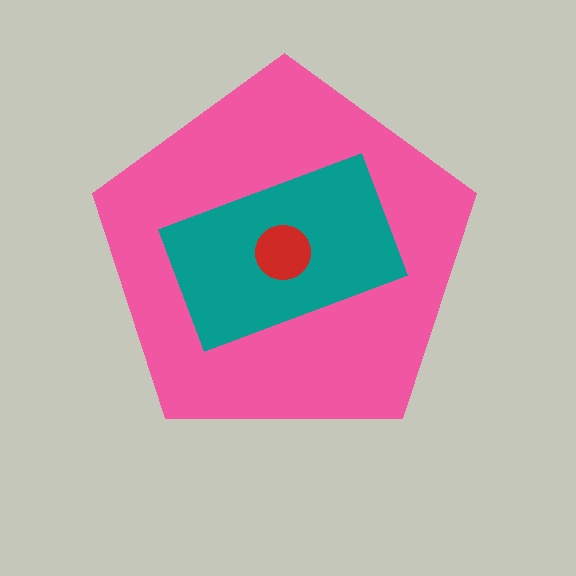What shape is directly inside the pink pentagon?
The teal rectangle.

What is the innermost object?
The red circle.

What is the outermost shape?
The pink pentagon.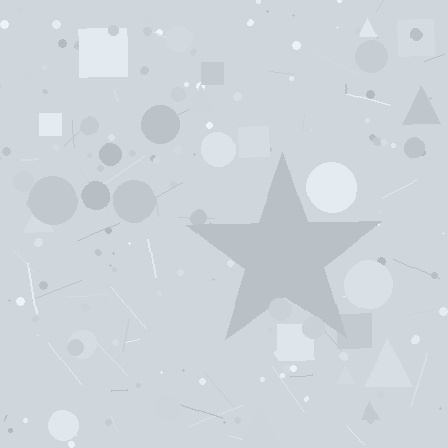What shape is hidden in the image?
A star is hidden in the image.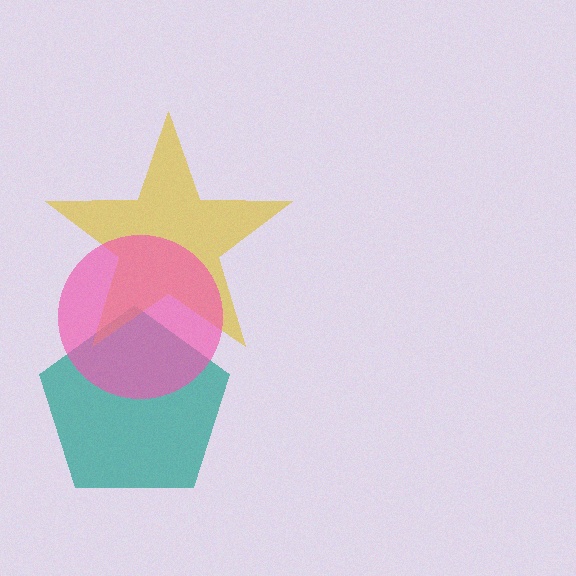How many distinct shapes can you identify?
There are 3 distinct shapes: a teal pentagon, a yellow star, a pink circle.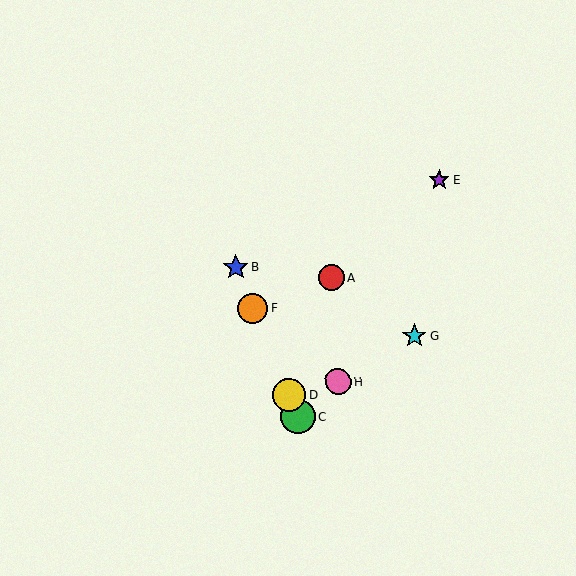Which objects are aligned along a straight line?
Objects B, C, D, F are aligned along a straight line.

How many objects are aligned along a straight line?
4 objects (B, C, D, F) are aligned along a straight line.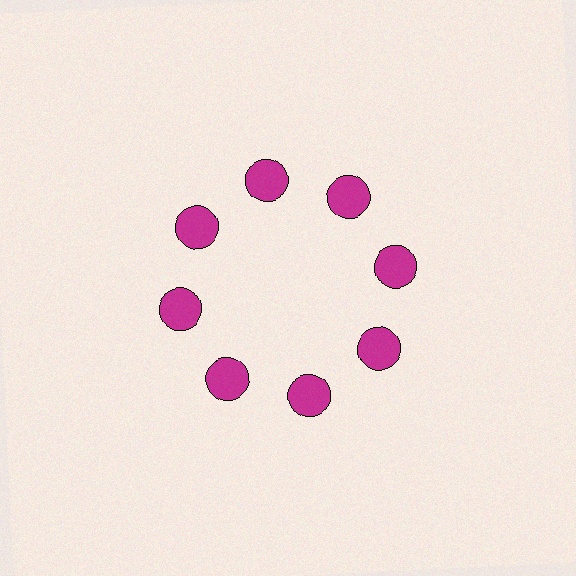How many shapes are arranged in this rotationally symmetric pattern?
There are 8 shapes, arranged in 8 groups of 1.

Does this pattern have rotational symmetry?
Yes, this pattern has 8-fold rotational symmetry. It looks the same after rotating 45 degrees around the center.